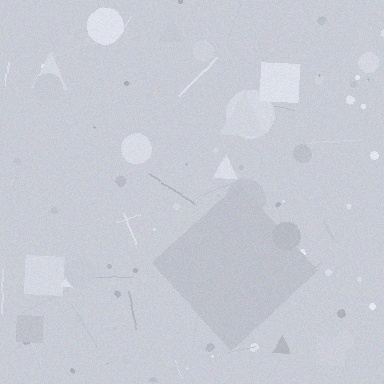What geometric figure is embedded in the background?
A diamond is embedded in the background.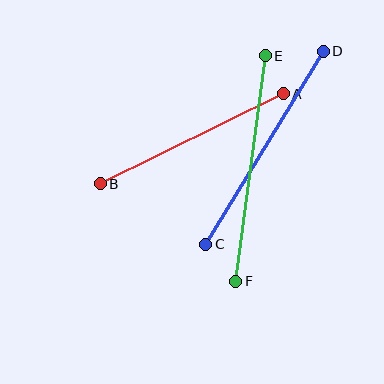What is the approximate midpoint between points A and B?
The midpoint is at approximately (192, 139) pixels.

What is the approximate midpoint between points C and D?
The midpoint is at approximately (265, 148) pixels.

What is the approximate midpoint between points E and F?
The midpoint is at approximately (250, 168) pixels.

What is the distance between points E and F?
The distance is approximately 227 pixels.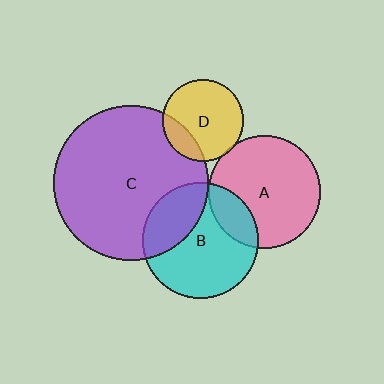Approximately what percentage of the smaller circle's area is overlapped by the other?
Approximately 20%.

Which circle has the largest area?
Circle C (purple).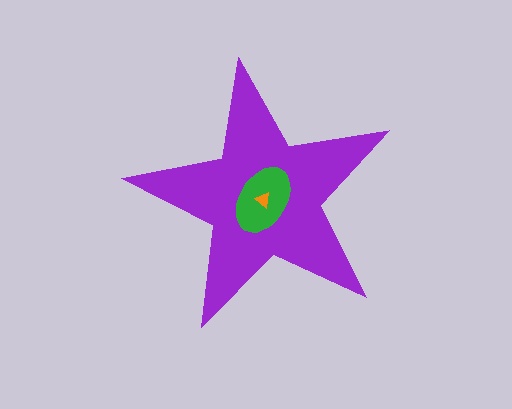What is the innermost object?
The orange triangle.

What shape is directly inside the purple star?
The green ellipse.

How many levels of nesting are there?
3.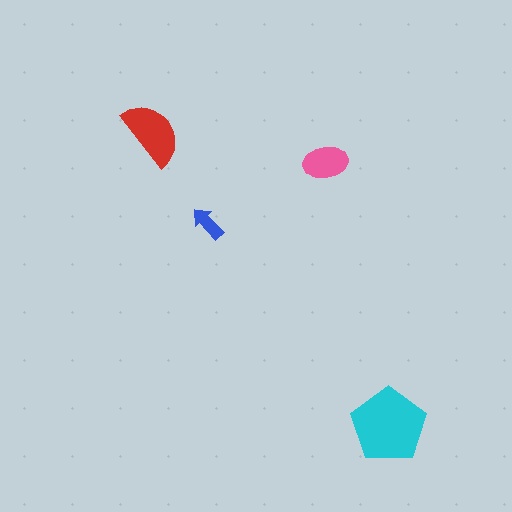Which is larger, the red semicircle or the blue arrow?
The red semicircle.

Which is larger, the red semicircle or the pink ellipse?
The red semicircle.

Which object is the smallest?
The blue arrow.